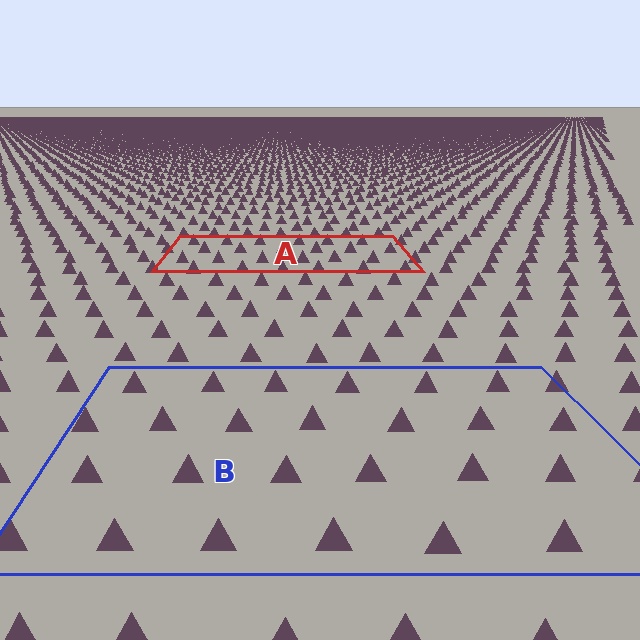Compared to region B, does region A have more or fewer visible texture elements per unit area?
Region A has more texture elements per unit area — they are packed more densely because it is farther away.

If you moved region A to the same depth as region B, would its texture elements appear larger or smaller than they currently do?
They would appear larger. At a closer depth, the same texture elements are projected at a bigger on-screen size.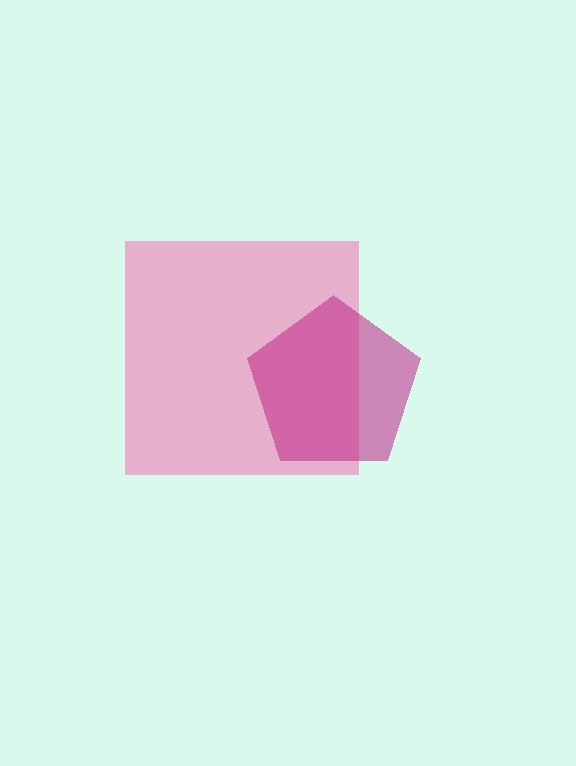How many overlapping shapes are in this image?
There are 2 overlapping shapes in the image.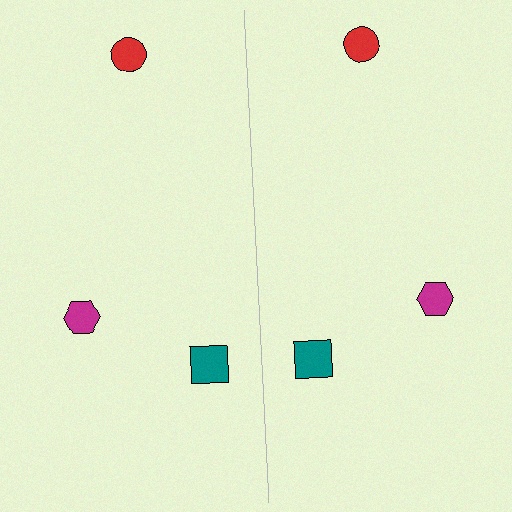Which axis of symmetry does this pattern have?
The pattern has a vertical axis of symmetry running through the center of the image.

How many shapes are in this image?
There are 6 shapes in this image.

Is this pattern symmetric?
Yes, this pattern has bilateral (reflection) symmetry.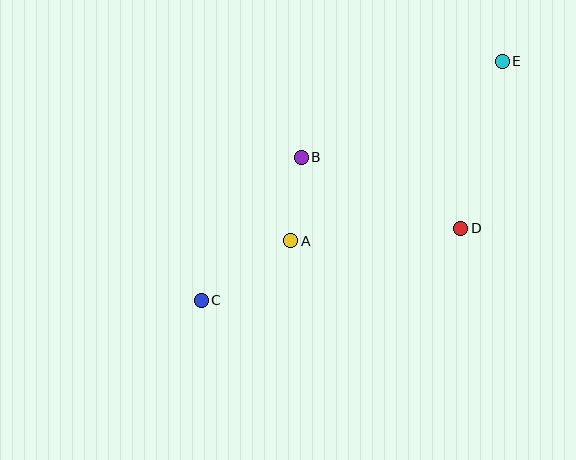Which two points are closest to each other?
Points A and B are closest to each other.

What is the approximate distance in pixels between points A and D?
The distance between A and D is approximately 171 pixels.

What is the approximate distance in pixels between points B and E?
The distance between B and E is approximately 223 pixels.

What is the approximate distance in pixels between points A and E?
The distance between A and E is approximately 277 pixels.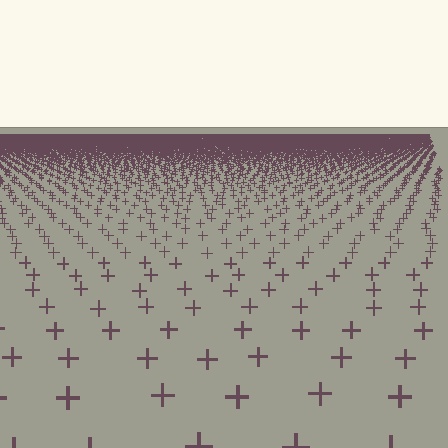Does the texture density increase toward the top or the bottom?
Density increases toward the top.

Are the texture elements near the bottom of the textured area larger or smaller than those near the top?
Larger. Near the bottom, elements are closer to the viewer and appear at a bigger on-screen size.